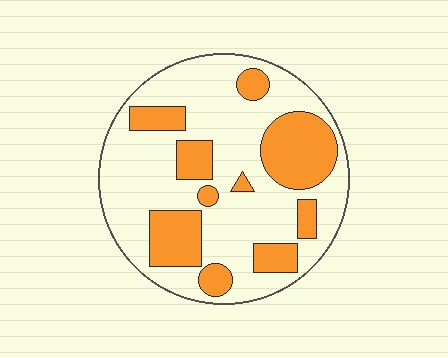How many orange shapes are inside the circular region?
10.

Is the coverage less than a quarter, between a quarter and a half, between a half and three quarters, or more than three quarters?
Between a quarter and a half.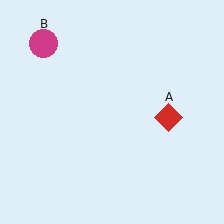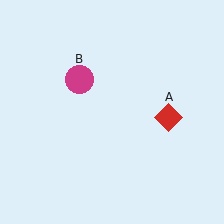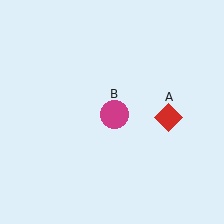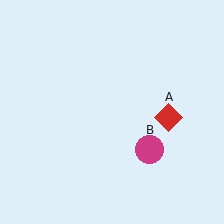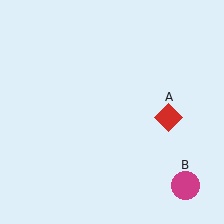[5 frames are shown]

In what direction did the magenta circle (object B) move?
The magenta circle (object B) moved down and to the right.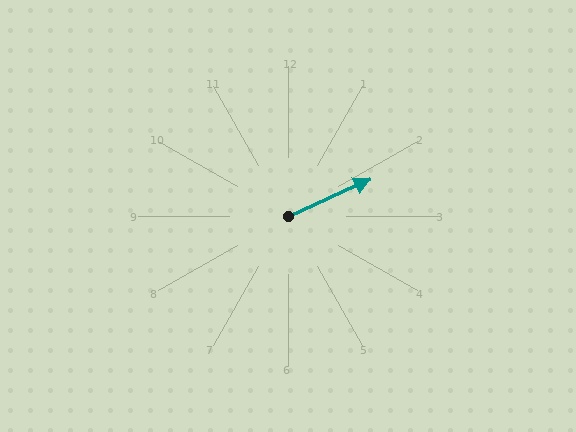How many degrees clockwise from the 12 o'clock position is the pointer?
Approximately 66 degrees.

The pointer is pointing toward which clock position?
Roughly 2 o'clock.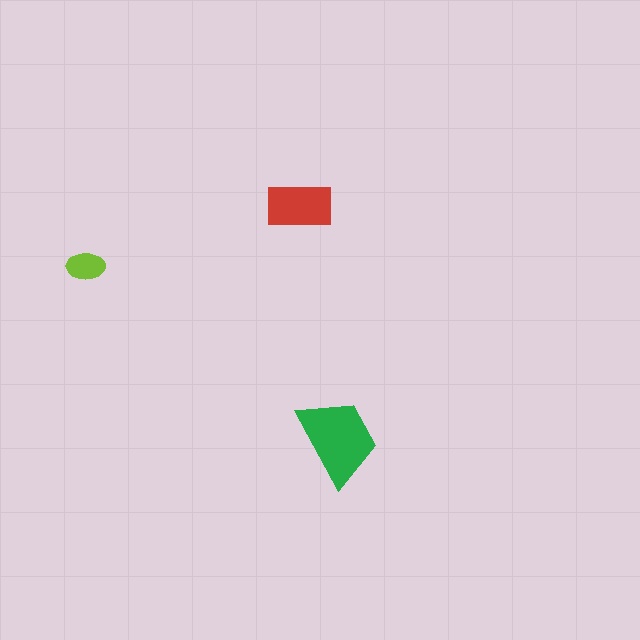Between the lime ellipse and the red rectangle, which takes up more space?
The red rectangle.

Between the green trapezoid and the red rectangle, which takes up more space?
The green trapezoid.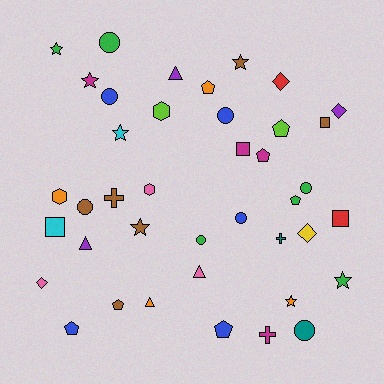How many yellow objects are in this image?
There is 1 yellow object.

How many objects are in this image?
There are 40 objects.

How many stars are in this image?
There are 7 stars.